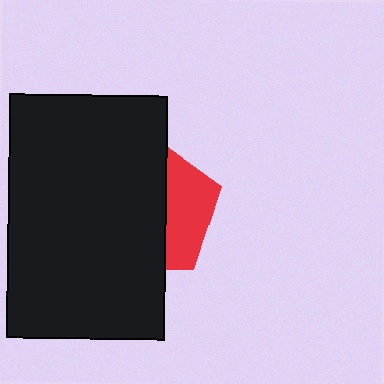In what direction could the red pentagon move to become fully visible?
The red pentagon could move right. That would shift it out from behind the black rectangle entirely.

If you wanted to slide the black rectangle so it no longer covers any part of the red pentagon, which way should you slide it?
Slide it left — that is the most direct way to separate the two shapes.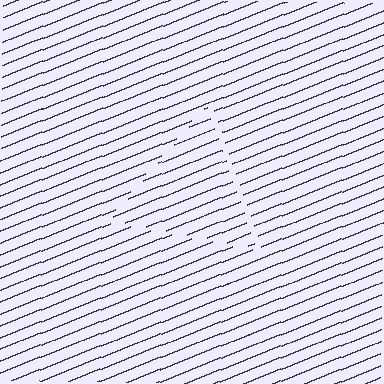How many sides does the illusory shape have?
3 sides — the line-ends trace a triangle.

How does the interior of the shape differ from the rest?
The interior of the shape contains the same grating, shifted by half a period — the contour is defined by the phase discontinuity where line-ends from the inner and outer gratings abut.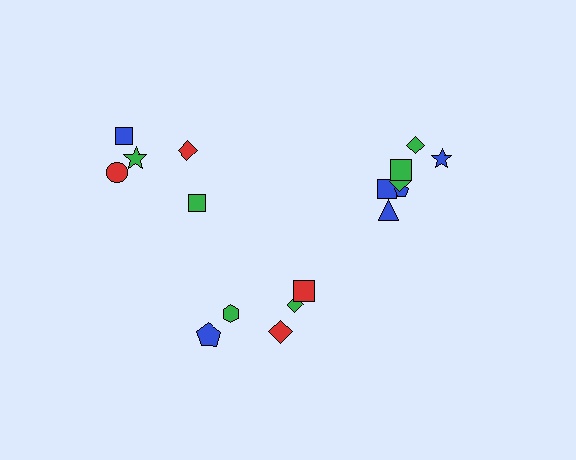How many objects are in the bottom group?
There are 5 objects.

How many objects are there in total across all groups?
There are 17 objects.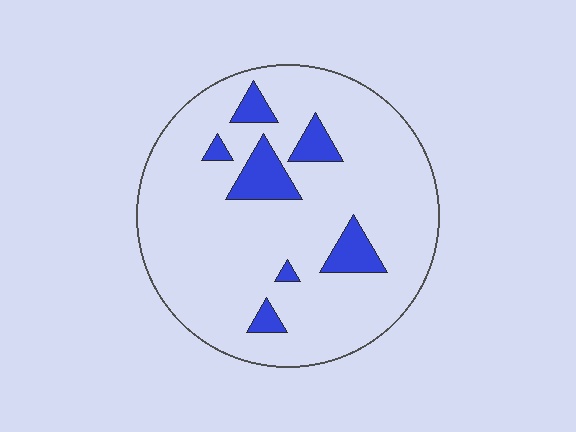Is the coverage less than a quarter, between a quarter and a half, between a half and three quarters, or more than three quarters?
Less than a quarter.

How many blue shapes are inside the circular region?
7.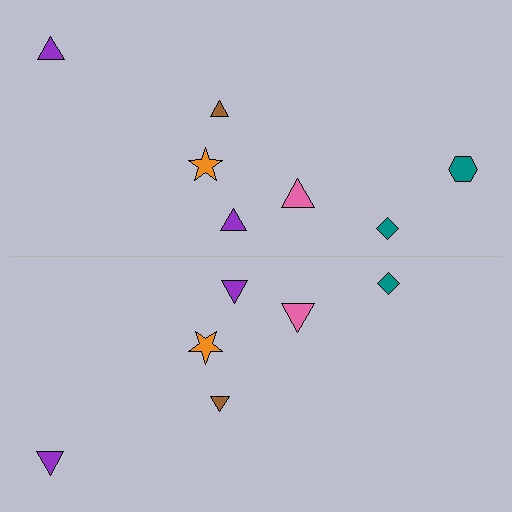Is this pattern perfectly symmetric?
No, the pattern is not perfectly symmetric. A teal hexagon is missing from the bottom side.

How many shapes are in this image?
There are 13 shapes in this image.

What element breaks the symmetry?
A teal hexagon is missing from the bottom side.